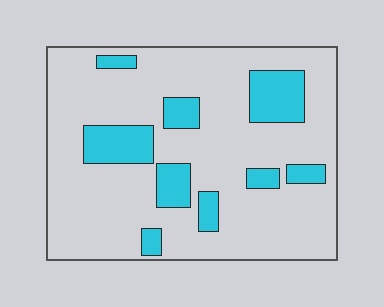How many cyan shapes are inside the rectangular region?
9.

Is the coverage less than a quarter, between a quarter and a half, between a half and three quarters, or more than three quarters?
Less than a quarter.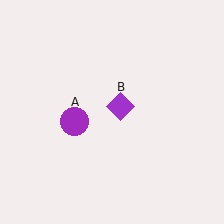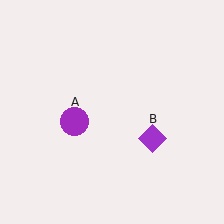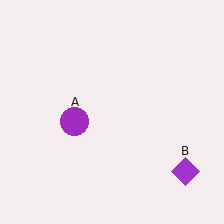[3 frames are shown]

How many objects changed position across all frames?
1 object changed position: purple diamond (object B).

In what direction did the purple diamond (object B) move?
The purple diamond (object B) moved down and to the right.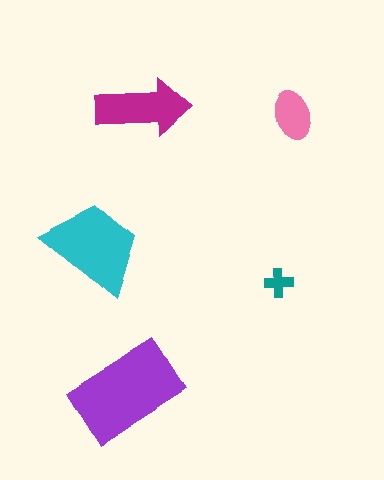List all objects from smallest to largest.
The teal cross, the pink ellipse, the magenta arrow, the cyan trapezoid, the purple rectangle.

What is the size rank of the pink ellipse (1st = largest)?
4th.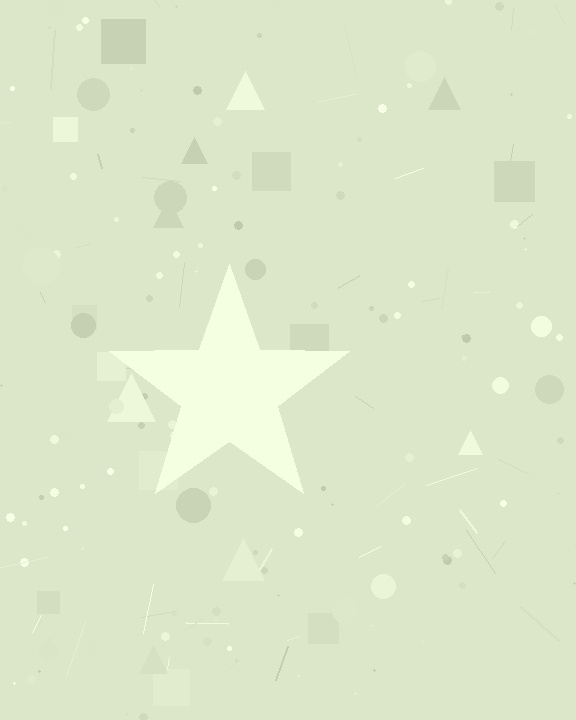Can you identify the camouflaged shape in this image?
The camouflaged shape is a star.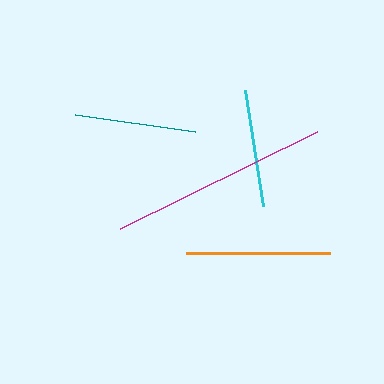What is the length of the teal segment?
The teal segment is approximately 122 pixels long.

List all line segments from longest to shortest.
From longest to shortest: magenta, orange, teal, cyan.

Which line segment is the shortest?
The cyan line is the shortest at approximately 117 pixels.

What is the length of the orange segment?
The orange segment is approximately 144 pixels long.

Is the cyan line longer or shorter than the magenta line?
The magenta line is longer than the cyan line.